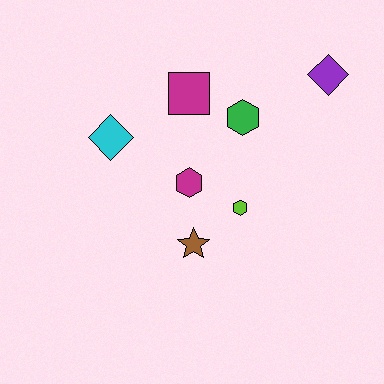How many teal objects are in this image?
There are no teal objects.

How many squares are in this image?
There is 1 square.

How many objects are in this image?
There are 7 objects.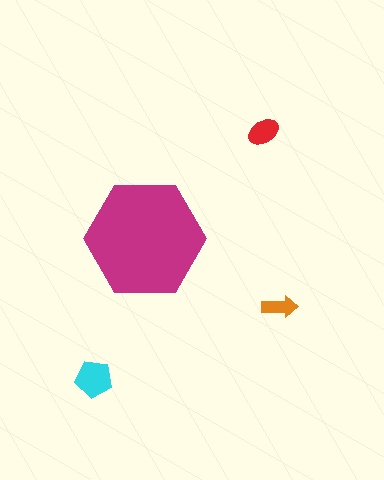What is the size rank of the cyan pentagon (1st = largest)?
2nd.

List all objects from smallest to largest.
The orange arrow, the red ellipse, the cyan pentagon, the magenta hexagon.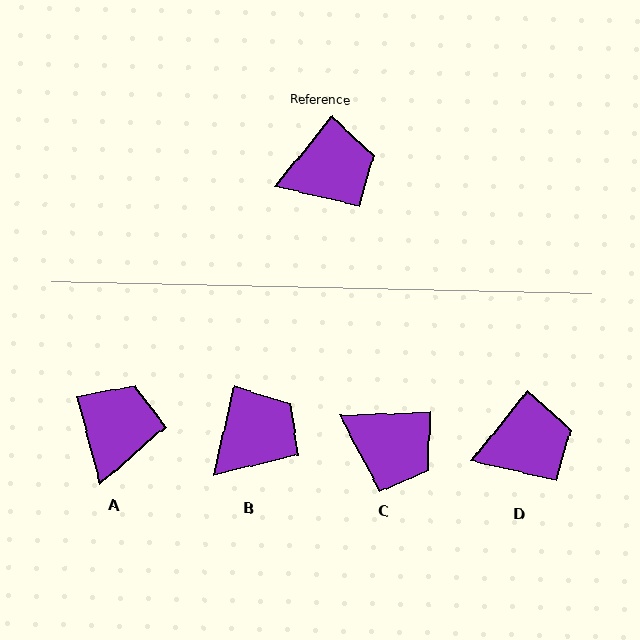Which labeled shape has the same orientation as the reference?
D.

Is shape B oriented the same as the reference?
No, it is off by about 26 degrees.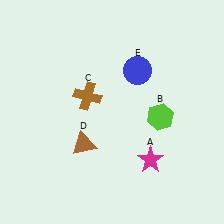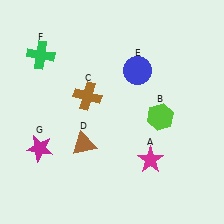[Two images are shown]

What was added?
A green cross (F), a magenta star (G) were added in Image 2.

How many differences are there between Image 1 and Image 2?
There are 2 differences between the two images.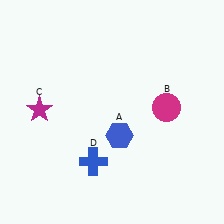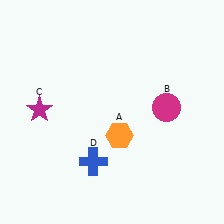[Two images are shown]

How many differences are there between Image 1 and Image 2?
There is 1 difference between the two images.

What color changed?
The hexagon (A) changed from blue in Image 1 to orange in Image 2.